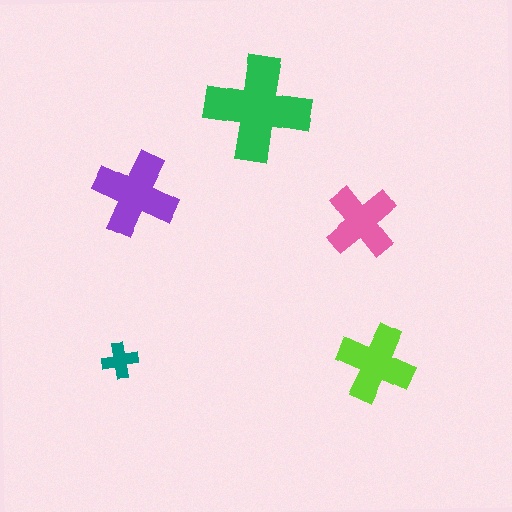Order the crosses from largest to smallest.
the green one, the purple one, the lime one, the pink one, the teal one.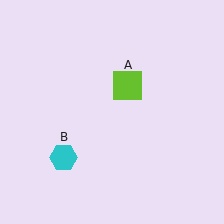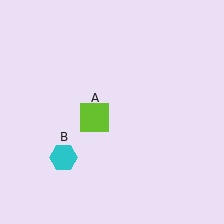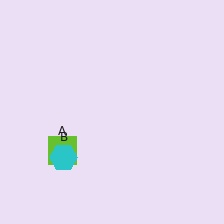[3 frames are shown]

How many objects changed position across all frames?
1 object changed position: lime square (object A).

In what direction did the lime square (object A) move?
The lime square (object A) moved down and to the left.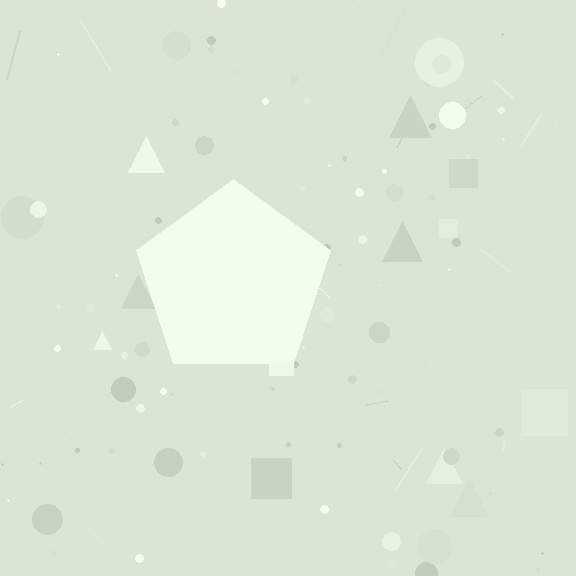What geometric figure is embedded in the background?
A pentagon is embedded in the background.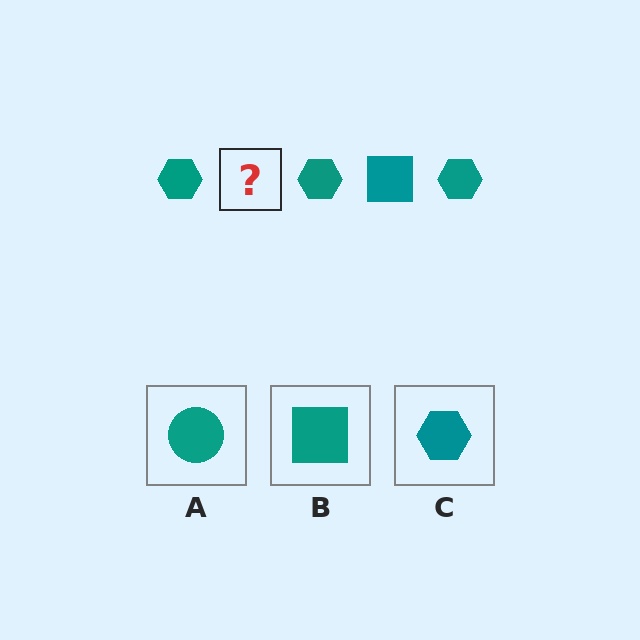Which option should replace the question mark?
Option B.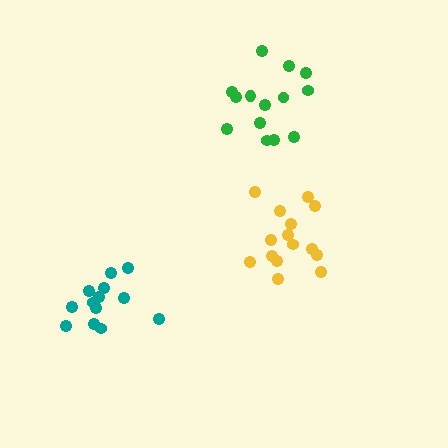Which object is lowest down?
The teal cluster is bottommost.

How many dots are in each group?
Group 1: 13 dots, Group 2: 14 dots, Group 3: 15 dots (42 total).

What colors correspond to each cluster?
The clusters are colored: teal, green, yellow.